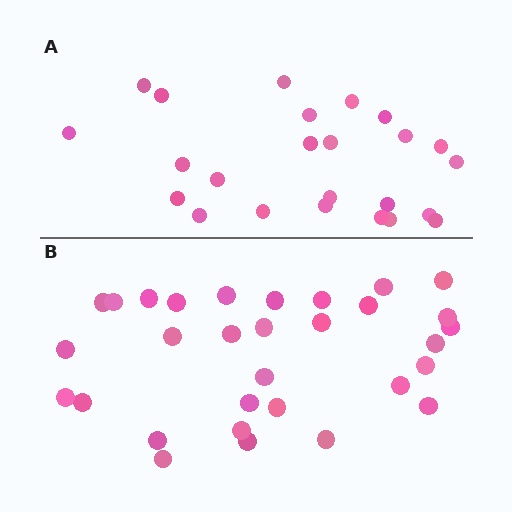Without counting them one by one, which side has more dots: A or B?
Region B (the bottom region) has more dots.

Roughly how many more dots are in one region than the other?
Region B has roughly 8 or so more dots than region A.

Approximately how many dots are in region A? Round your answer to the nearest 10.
About 20 dots. (The exact count is 24, which rounds to 20.)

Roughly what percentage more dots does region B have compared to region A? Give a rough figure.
About 30% more.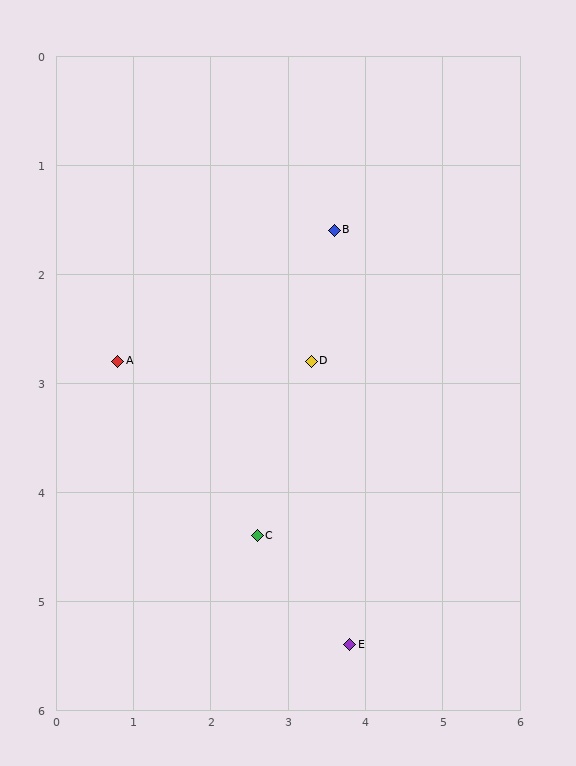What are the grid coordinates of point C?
Point C is at approximately (2.6, 4.4).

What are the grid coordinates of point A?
Point A is at approximately (0.8, 2.8).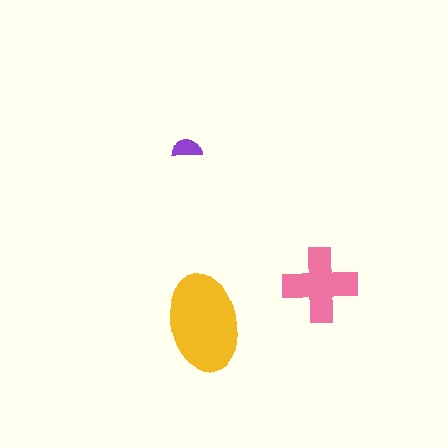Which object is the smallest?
The purple semicircle.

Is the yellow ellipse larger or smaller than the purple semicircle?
Larger.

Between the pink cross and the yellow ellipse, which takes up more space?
The yellow ellipse.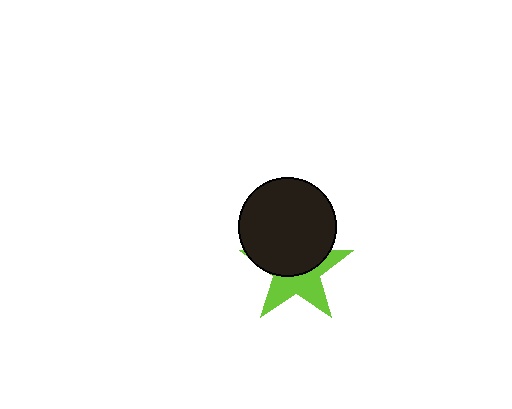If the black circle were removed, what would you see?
You would see the complete lime star.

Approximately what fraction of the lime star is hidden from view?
Roughly 52% of the lime star is hidden behind the black circle.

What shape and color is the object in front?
The object in front is a black circle.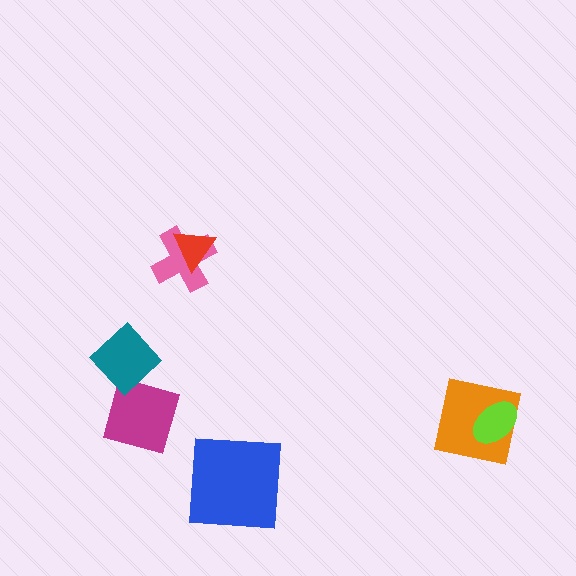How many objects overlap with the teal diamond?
1 object overlaps with the teal diamond.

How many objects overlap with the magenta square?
1 object overlaps with the magenta square.